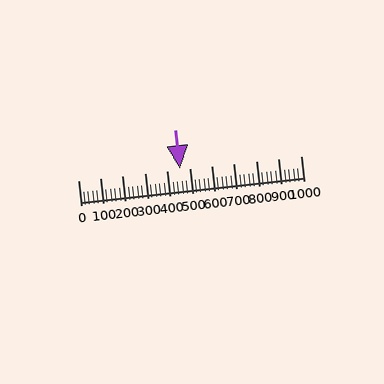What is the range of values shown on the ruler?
The ruler shows values from 0 to 1000.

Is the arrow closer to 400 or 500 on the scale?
The arrow is closer to 500.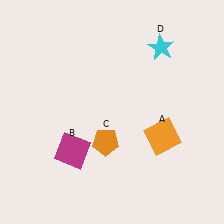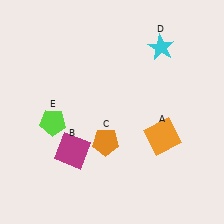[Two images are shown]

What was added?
A lime pentagon (E) was added in Image 2.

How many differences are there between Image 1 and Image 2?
There is 1 difference between the two images.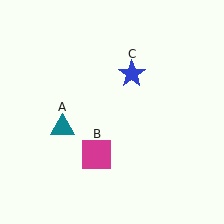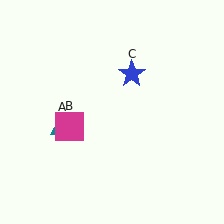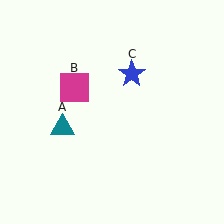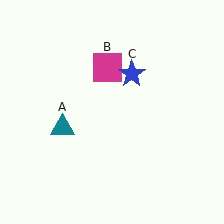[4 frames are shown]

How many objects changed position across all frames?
1 object changed position: magenta square (object B).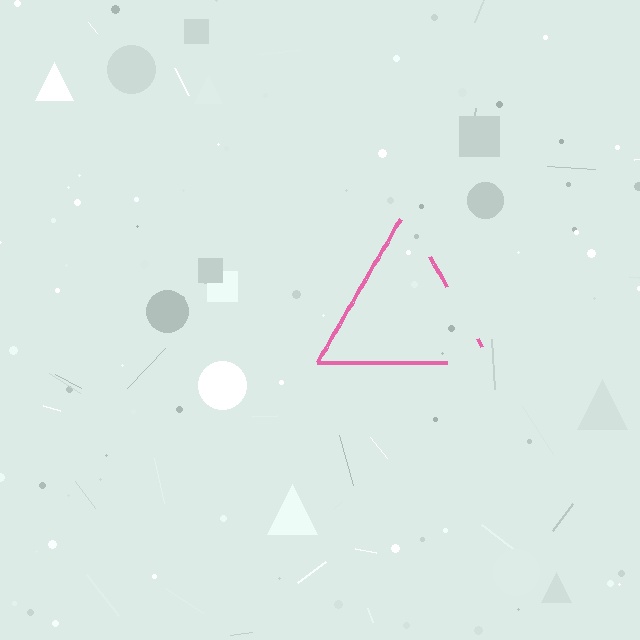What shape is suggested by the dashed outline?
The dashed outline suggests a triangle.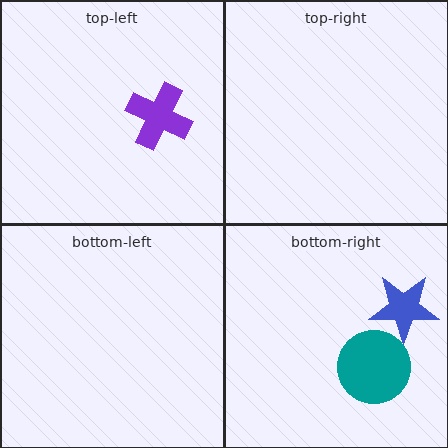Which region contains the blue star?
The bottom-right region.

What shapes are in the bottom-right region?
The teal circle, the blue star.